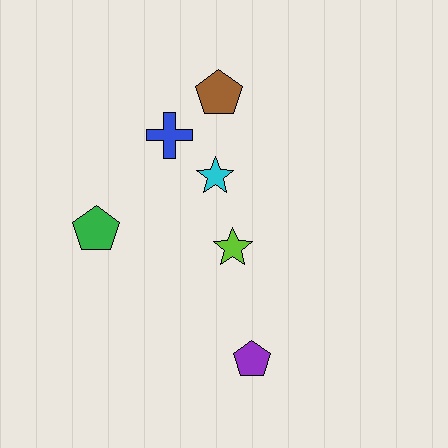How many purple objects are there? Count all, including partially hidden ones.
There is 1 purple object.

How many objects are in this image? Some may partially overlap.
There are 6 objects.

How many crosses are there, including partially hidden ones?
There is 1 cross.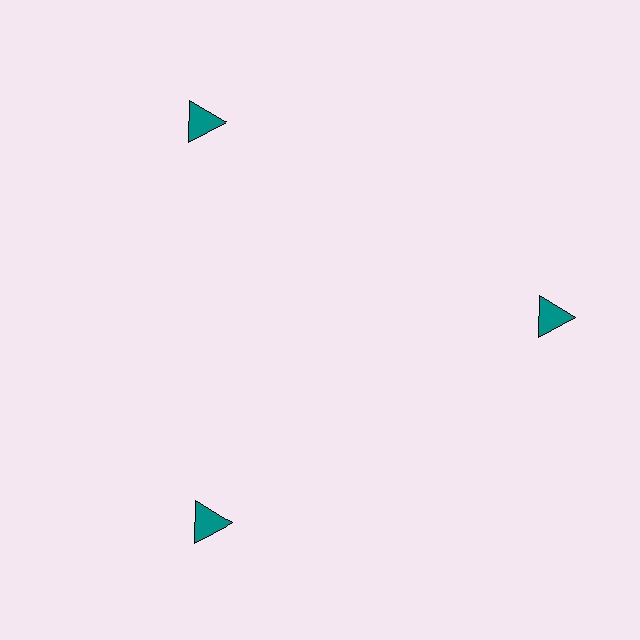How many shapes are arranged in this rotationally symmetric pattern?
There are 3 shapes, arranged in 3 groups of 1.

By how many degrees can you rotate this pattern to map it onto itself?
The pattern maps onto itself every 120 degrees of rotation.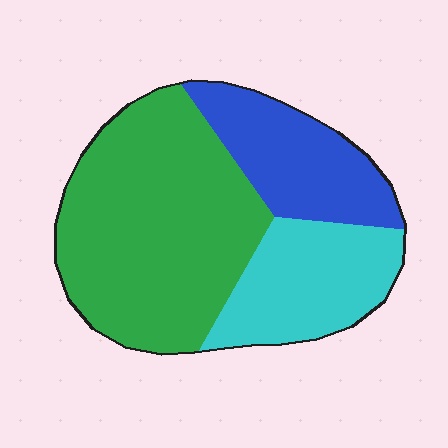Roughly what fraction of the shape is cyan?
Cyan takes up about one quarter (1/4) of the shape.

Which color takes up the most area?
Green, at roughly 55%.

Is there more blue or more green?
Green.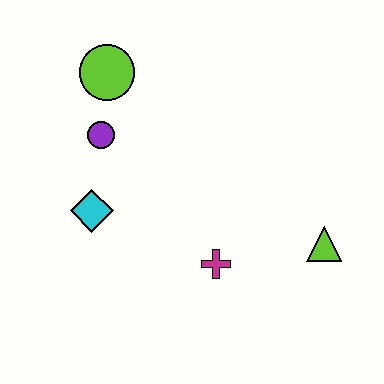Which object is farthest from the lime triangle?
The lime circle is farthest from the lime triangle.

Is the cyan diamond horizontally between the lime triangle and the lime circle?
No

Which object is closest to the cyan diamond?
The purple circle is closest to the cyan diamond.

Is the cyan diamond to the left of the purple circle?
Yes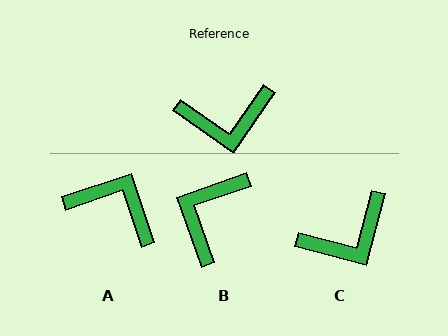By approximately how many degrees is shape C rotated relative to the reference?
Approximately 20 degrees counter-clockwise.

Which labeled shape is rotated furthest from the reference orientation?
A, about 144 degrees away.